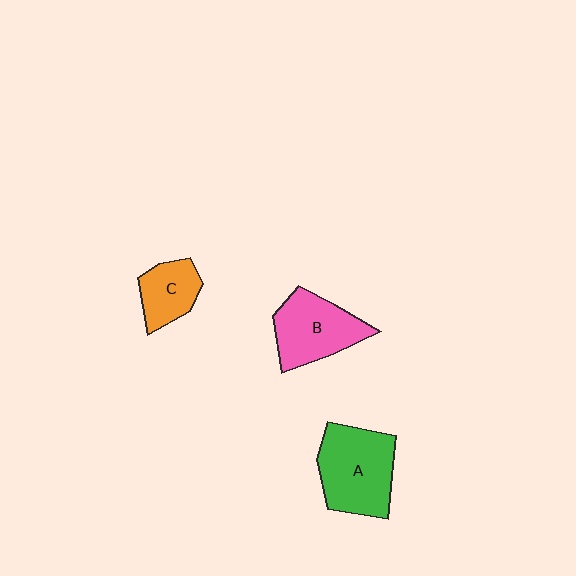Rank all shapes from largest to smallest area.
From largest to smallest: A (green), B (pink), C (orange).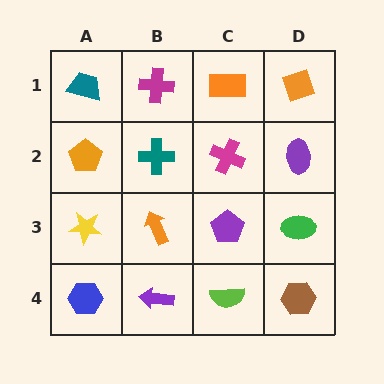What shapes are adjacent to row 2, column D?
An orange diamond (row 1, column D), a green ellipse (row 3, column D), a magenta cross (row 2, column C).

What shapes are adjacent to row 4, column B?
An orange arrow (row 3, column B), a blue hexagon (row 4, column A), a lime semicircle (row 4, column C).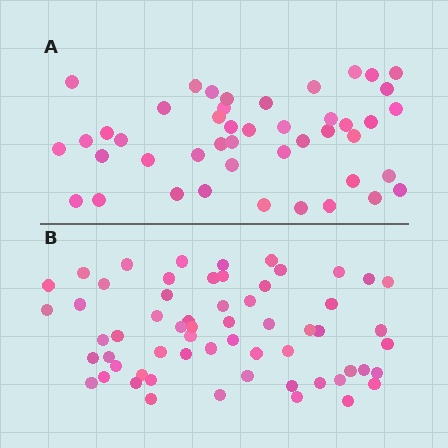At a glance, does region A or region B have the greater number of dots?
Region B (the bottom region) has more dots.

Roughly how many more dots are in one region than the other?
Region B has approximately 15 more dots than region A.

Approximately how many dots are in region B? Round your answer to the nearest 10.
About 60 dots.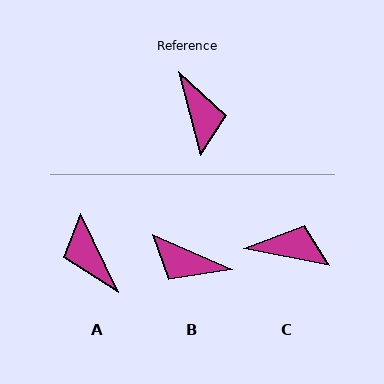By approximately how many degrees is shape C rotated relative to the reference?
Approximately 64 degrees counter-clockwise.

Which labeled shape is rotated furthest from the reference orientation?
A, about 170 degrees away.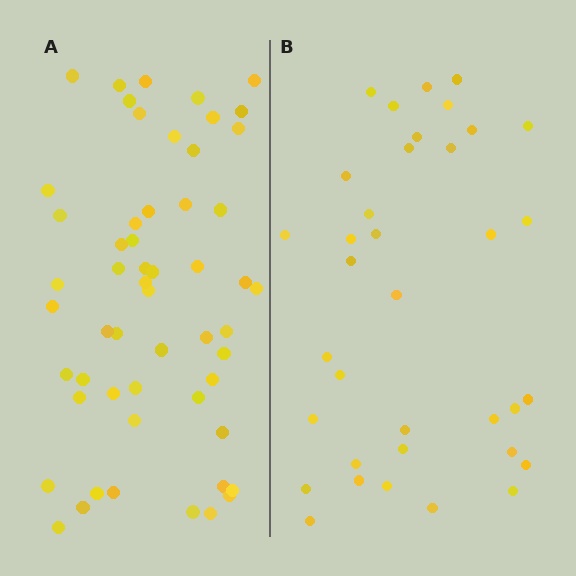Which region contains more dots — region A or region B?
Region A (the left region) has more dots.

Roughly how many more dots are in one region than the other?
Region A has approximately 20 more dots than region B.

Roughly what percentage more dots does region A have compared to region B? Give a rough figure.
About 55% more.